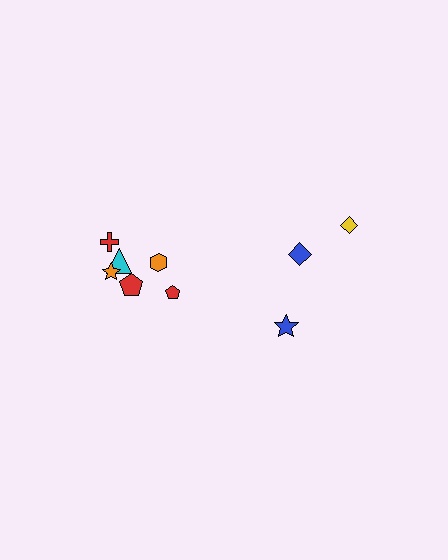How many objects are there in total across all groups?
There are 9 objects.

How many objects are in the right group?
There are 3 objects.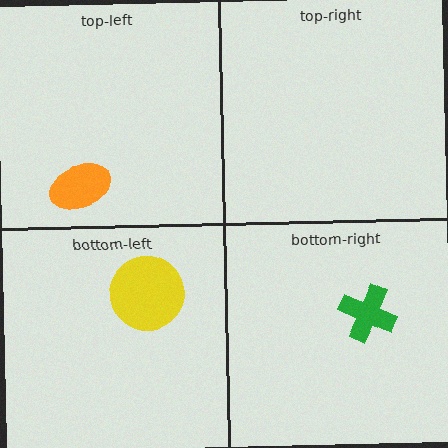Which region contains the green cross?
The bottom-right region.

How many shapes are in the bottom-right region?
1.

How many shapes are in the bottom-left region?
1.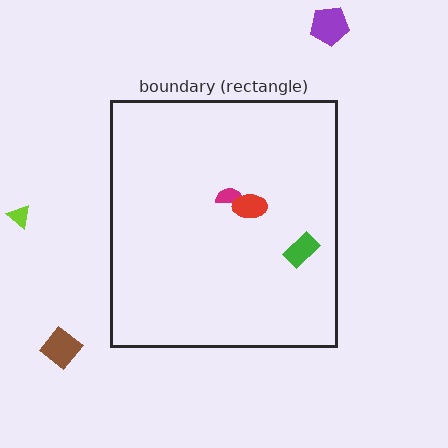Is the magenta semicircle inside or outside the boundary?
Inside.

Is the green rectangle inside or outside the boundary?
Inside.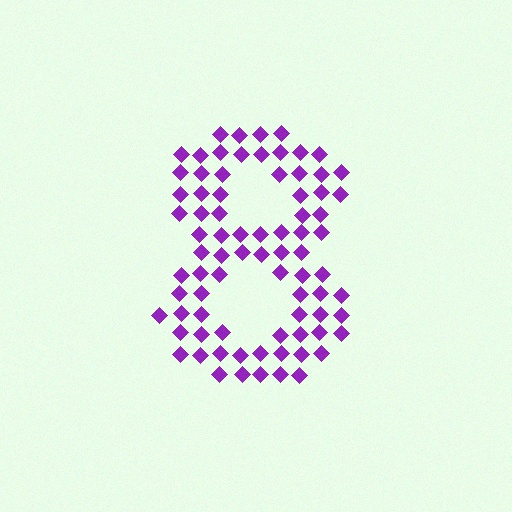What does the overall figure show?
The overall figure shows the digit 8.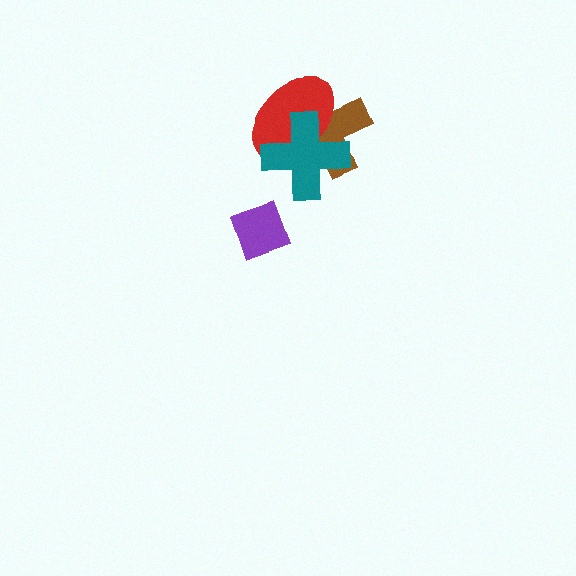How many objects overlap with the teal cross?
2 objects overlap with the teal cross.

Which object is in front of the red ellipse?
The teal cross is in front of the red ellipse.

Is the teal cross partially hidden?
No, no other shape covers it.